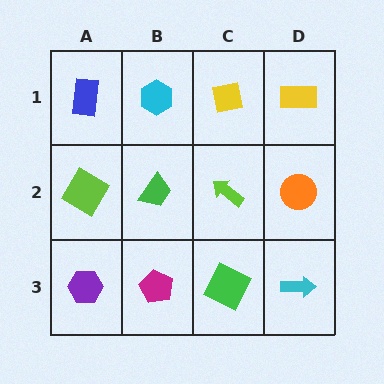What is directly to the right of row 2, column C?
An orange circle.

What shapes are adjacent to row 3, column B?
A green trapezoid (row 2, column B), a purple hexagon (row 3, column A), a green square (row 3, column C).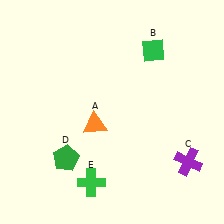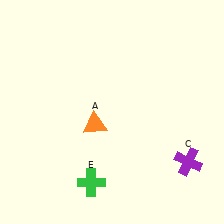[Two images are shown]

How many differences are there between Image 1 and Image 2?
There are 2 differences between the two images.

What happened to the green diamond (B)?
The green diamond (B) was removed in Image 2. It was in the top-right area of Image 1.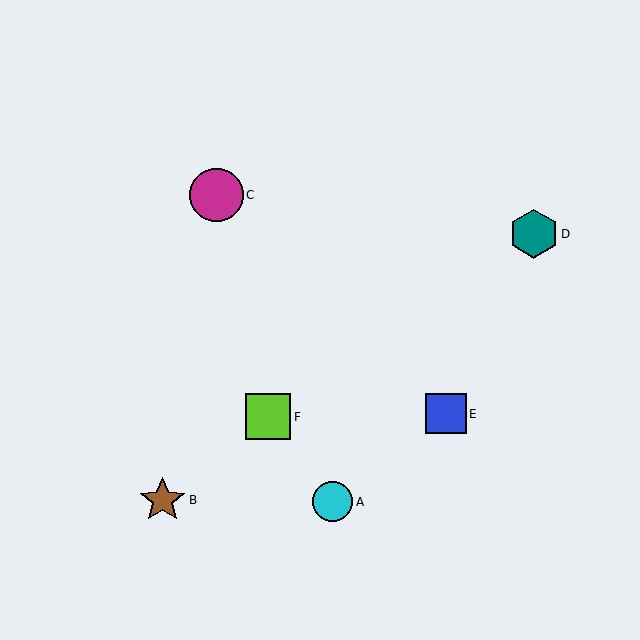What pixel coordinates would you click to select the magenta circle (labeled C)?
Click at (216, 195) to select the magenta circle C.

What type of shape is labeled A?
Shape A is a cyan circle.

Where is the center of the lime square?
The center of the lime square is at (268, 417).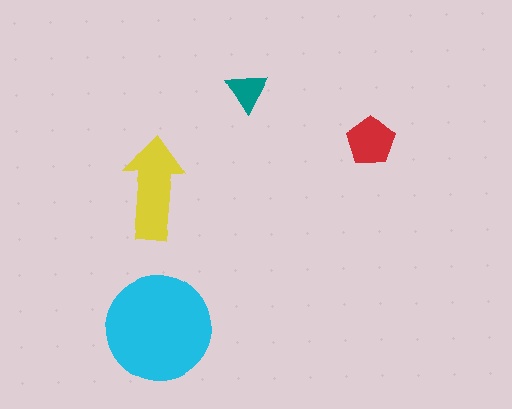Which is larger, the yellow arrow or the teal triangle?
The yellow arrow.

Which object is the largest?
The cyan circle.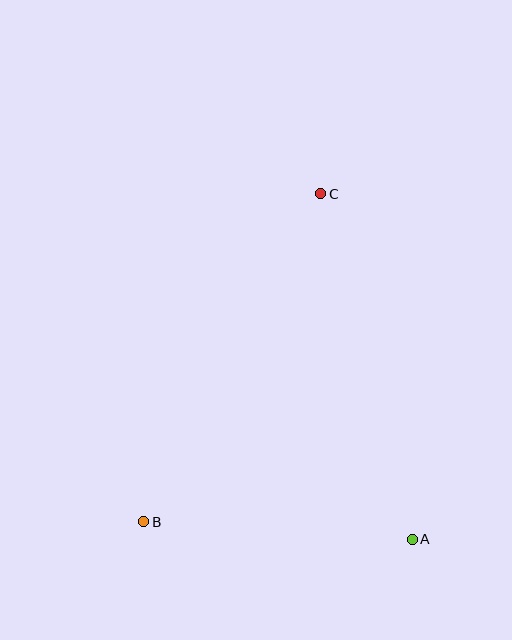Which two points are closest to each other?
Points A and B are closest to each other.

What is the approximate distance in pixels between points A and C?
The distance between A and C is approximately 357 pixels.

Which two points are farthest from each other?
Points B and C are farthest from each other.